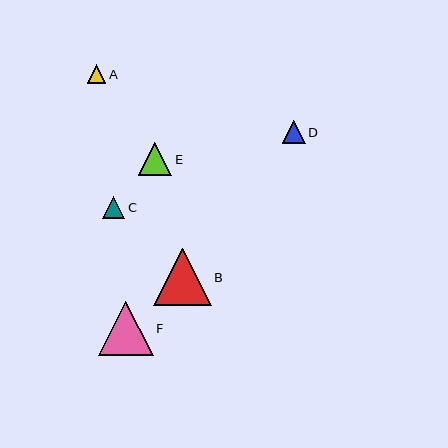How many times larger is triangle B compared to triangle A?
Triangle B is approximately 3.1 times the size of triangle A.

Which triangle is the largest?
Triangle B is the largest with a size of approximately 57 pixels.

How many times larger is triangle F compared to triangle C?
Triangle F is approximately 2.5 times the size of triangle C.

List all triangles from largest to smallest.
From largest to smallest: B, F, E, D, C, A.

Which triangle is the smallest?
Triangle A is the smallest with a size of approximately 18 pixels.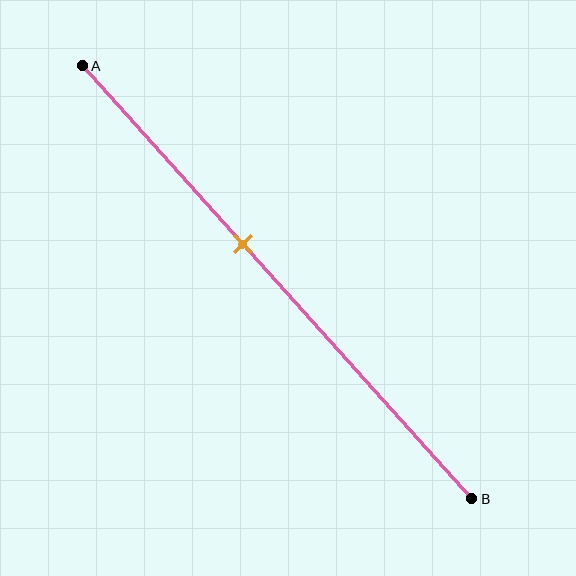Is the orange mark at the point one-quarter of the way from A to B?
No, the mark is at about 40% from A, not at the 25% one-quarter point.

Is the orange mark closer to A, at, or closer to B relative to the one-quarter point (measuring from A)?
The orange mark is closer to point B than the one-quarter point of segment AB.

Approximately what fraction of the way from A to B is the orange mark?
The orange mark is approximately 40% of the way from A to B.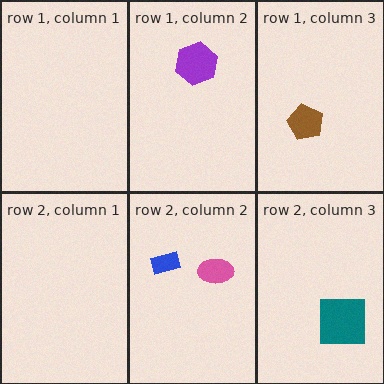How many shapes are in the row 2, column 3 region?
1.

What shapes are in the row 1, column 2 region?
The purple hexagon.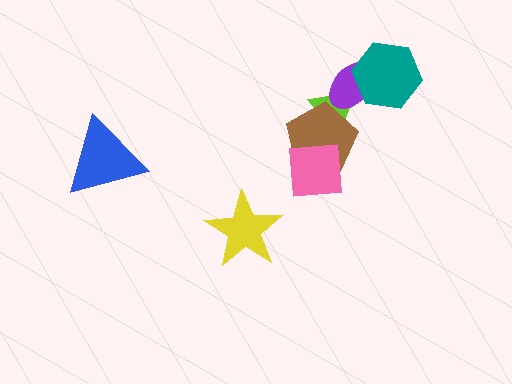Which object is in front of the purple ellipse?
The teal hexagon is in front of the purple ellipse.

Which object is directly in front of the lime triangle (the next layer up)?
The brown pentagon is directly in front of the lime triangle.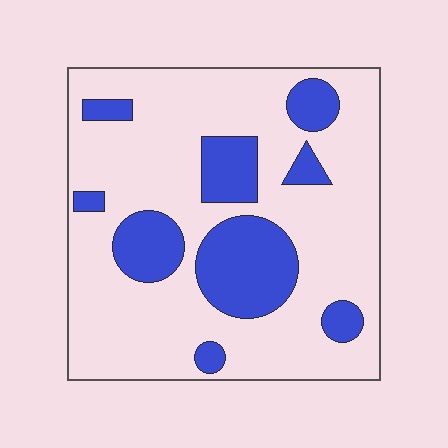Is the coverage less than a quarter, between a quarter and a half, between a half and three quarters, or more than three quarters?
Less than a quarter.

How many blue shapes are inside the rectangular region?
9.